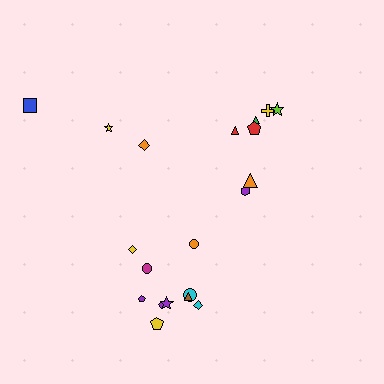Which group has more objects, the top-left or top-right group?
The top-right group.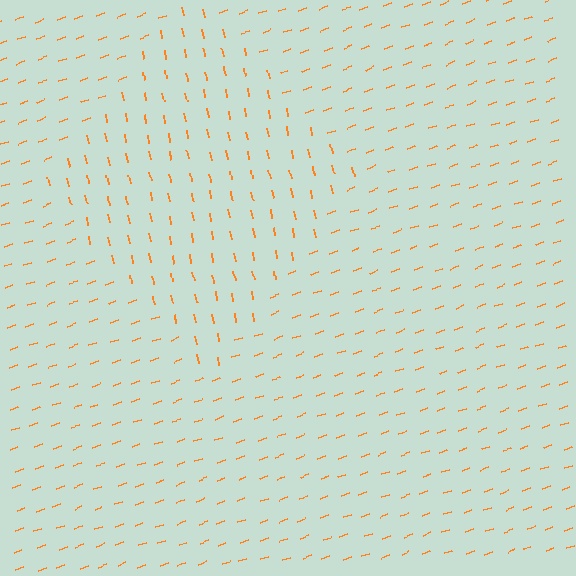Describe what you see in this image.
The image is filled with small orange line segments. A diamond region in the image has lines oriented differently from the surrounding lines, creating a visible texture boundary.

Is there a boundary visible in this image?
Yes, there is a texture boundary formed by a change in line orientation.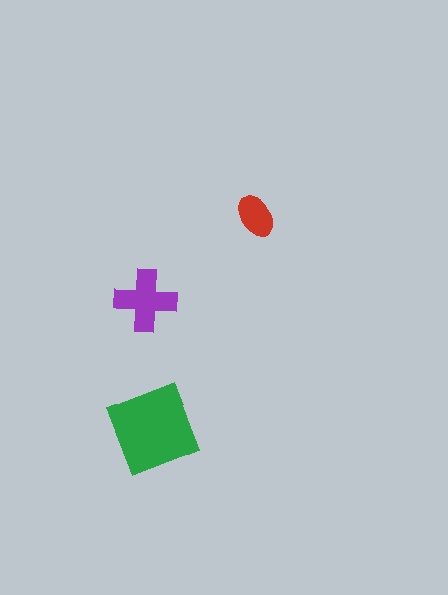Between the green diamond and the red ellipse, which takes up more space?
The green diamond.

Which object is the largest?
The green diamond.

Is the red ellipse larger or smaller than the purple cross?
Smaller.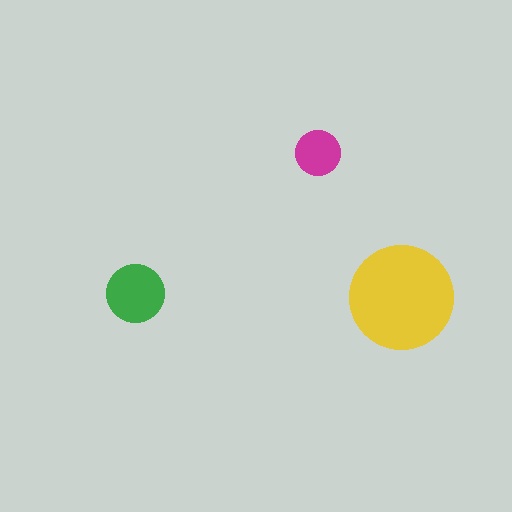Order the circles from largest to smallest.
the yellow one, the green one, the magenta one.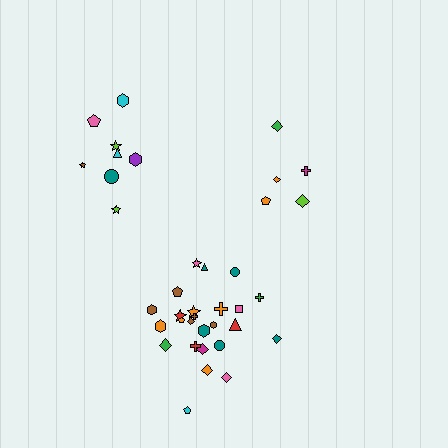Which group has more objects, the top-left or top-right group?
The top-left group.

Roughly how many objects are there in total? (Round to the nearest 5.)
Roughly 40 objects in total.